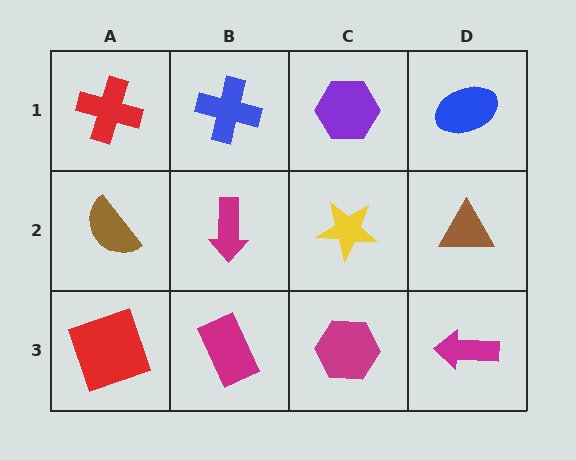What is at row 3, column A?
A red square.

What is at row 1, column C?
A purple hexagon.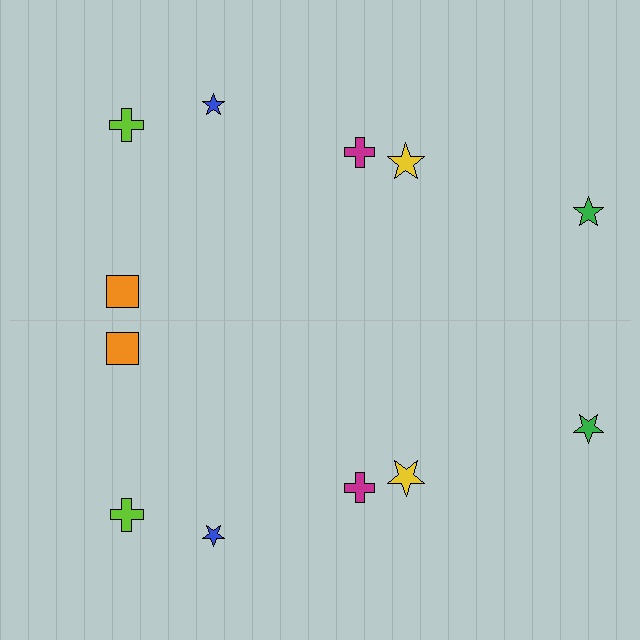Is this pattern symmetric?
Yes, this pattern has bilateral (reflection) symmetry.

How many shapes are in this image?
There are 12 shapes in this image.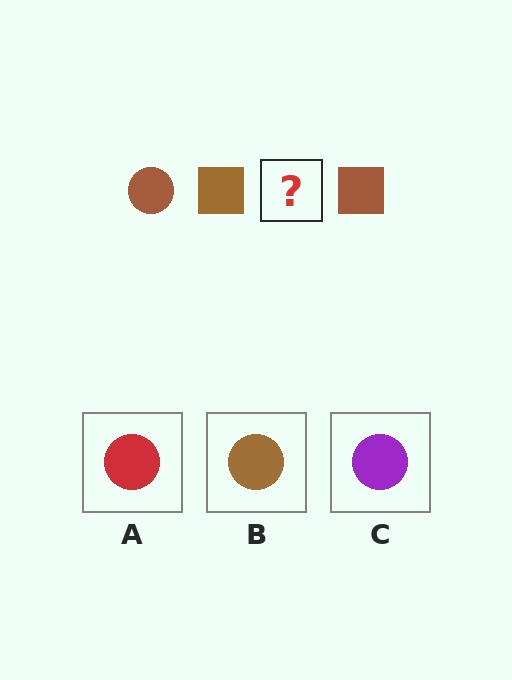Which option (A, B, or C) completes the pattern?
B.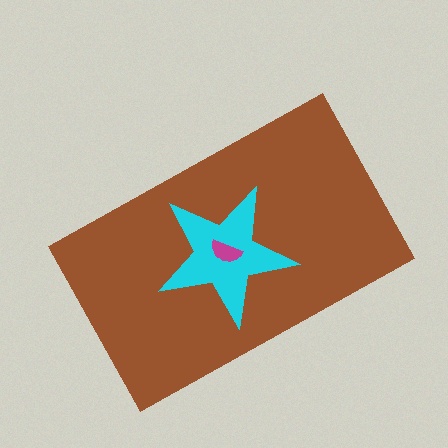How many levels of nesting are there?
3.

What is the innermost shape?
The magenta semicircle.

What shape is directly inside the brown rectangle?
The cyan star.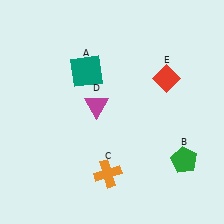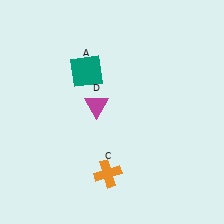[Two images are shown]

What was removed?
The green pentagon (B), the red diamond (E) were removed in Image 2.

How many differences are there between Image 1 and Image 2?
There are 2 differences between the two images.